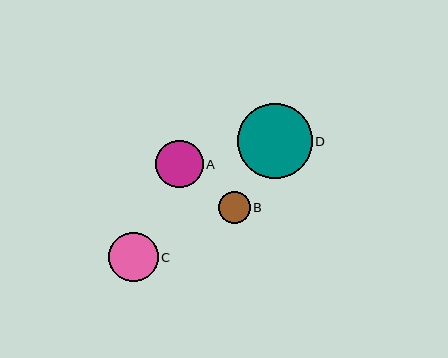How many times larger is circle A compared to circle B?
Circle A is approximately 1.5 times the size of circle B.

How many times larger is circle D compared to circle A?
Circle D is approximately 1.6 times the size of circle A.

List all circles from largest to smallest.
From largest to smallest: D, C, A, B.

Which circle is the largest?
Circle D is the largest with a size of approximately 74 pixels.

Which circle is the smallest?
Circle B is the smallest with a size of approximately 31 pixels.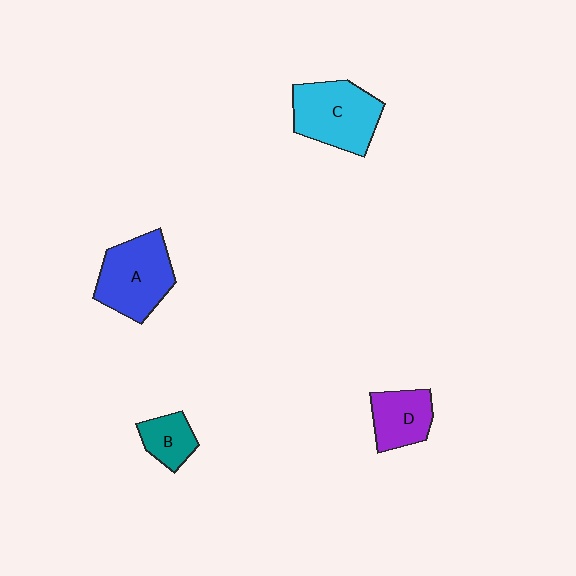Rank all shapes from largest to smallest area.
From largest to smallest: C (cyan), A (blue), D (purple), B (teal).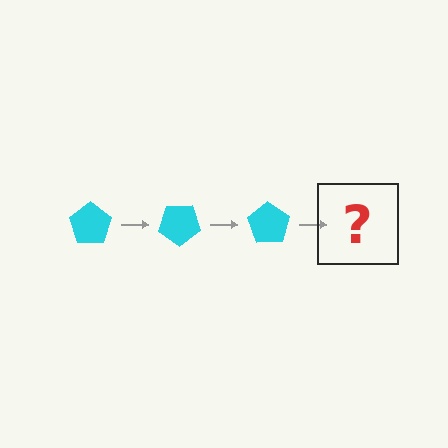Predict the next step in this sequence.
The next step is a cyan pentagon rotated 105 degrees.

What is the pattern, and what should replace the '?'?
The pattern is that the pentagon rotates 35 degrees each step. The '?' should be a cyan pentagon rotated 105 degrees.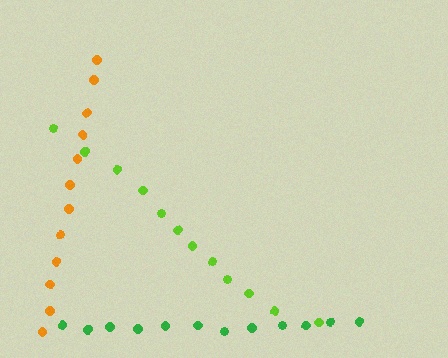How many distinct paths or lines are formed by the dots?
There are 3 distinct paths.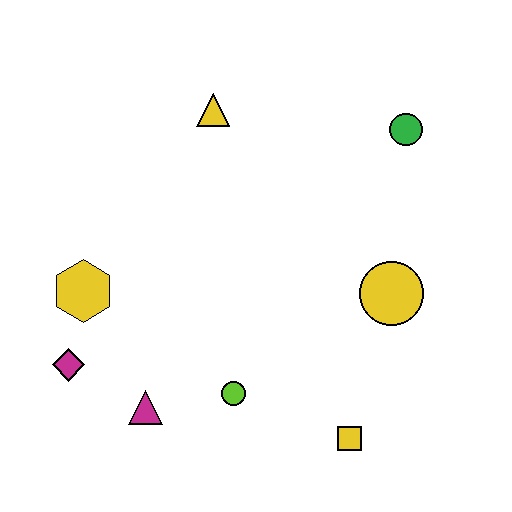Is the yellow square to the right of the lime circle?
Yes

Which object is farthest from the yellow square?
The yellow triangle is farthest from the yellow square.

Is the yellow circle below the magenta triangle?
No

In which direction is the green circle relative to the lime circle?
The green circle is above the lime circle.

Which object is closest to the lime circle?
The magenta triangle is closest to the lime circle.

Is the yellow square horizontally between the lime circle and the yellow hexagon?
No